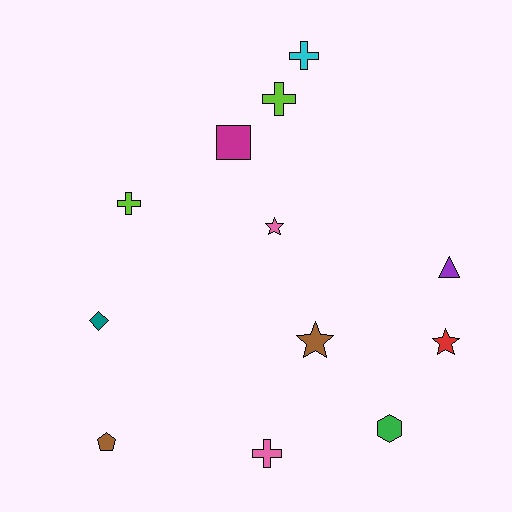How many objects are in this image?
There are 12 objects.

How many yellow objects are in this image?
There are no yellow objects.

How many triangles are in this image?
There is 1 triangle.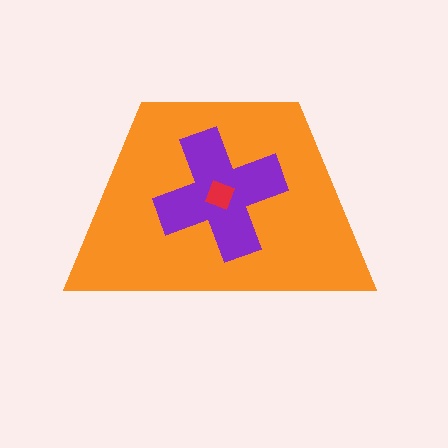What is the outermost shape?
The orange trapezoid.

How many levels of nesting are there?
3.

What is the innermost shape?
The red square.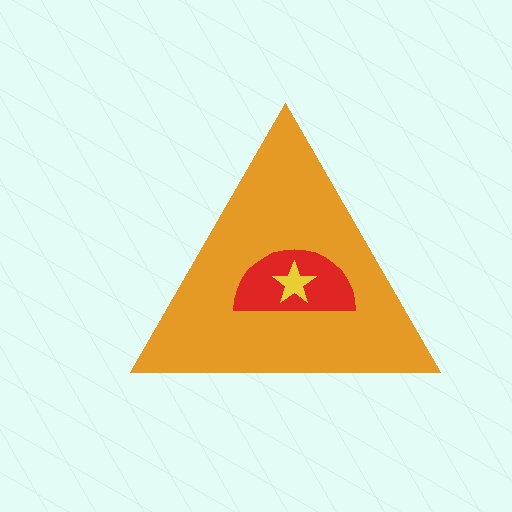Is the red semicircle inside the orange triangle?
Yes.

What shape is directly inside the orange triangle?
The red semicircle.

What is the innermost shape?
The yellow star.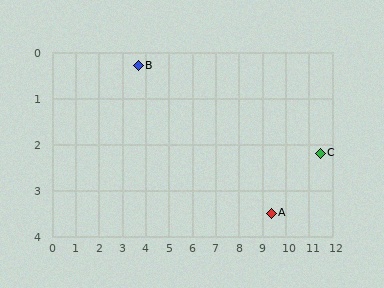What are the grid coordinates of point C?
Point C is at approximately (11.5, 2.2).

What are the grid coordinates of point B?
Point B is at approximately (3.7, 0.3).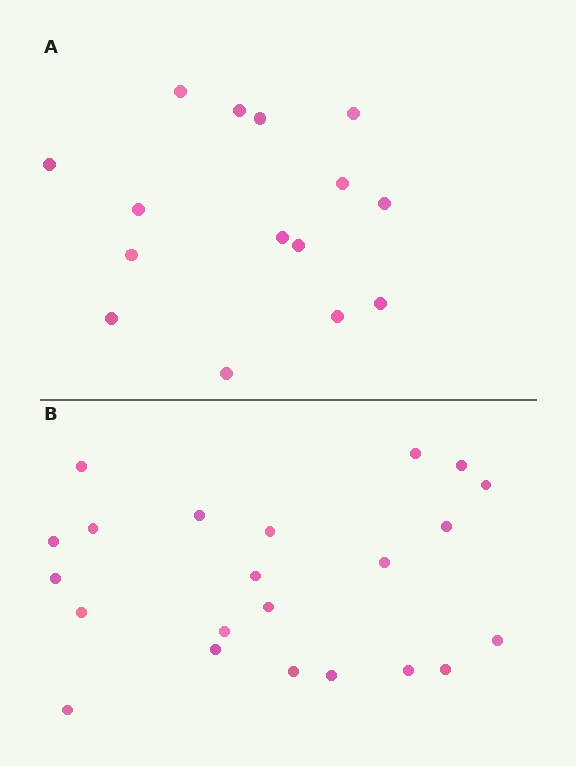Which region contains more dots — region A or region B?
Region B (the bottom region) has more dots.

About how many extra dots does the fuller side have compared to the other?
Region B has roughly 8 or so more dots than region A.